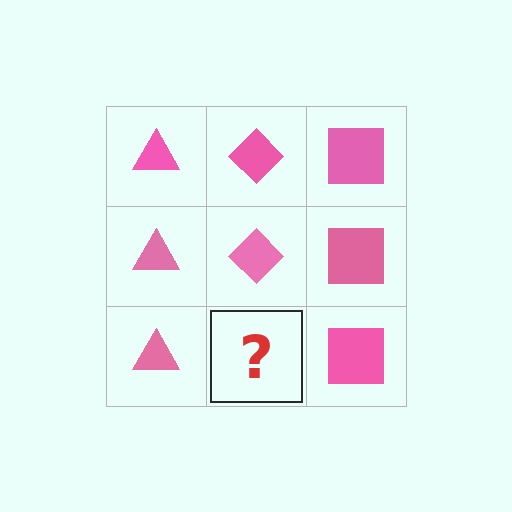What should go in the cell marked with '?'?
The missing cell should contain a pink diamond.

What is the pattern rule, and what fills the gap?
The rule is that each column has a consistent shape. The gap should be filled with a pink diamond.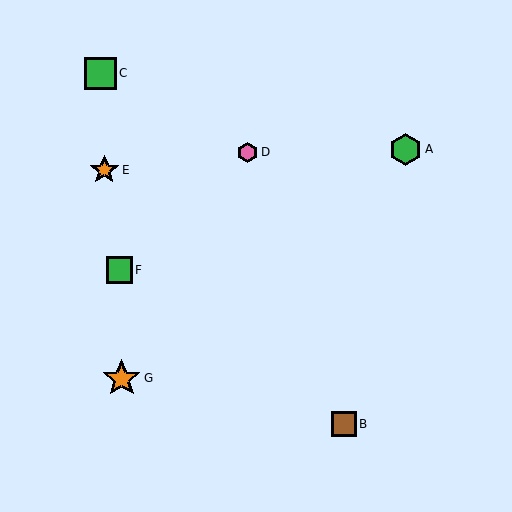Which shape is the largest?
The orange star (labeled G) is the largest.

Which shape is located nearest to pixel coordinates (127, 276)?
The green square (labeled F) at (119, 270) is nearest to that location.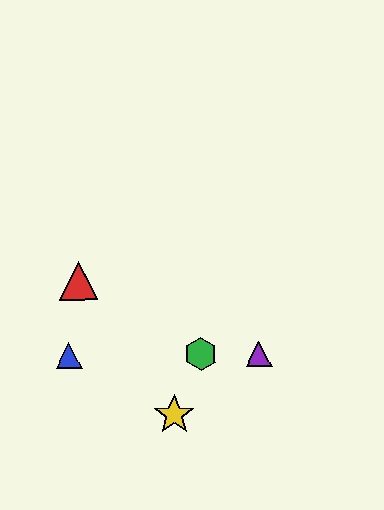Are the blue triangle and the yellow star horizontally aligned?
No, the blue triangle is at y≈355 and the yellow star is at y≈415.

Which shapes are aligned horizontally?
The blue triangle, the green hexagon, the purple triangle are aligned horizontally.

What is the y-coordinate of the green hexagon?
The green hexagon is at y≈354.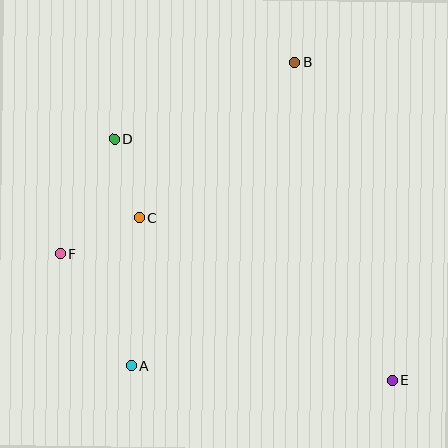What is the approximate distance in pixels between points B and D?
The distance between B and D is approximately 196 pixels.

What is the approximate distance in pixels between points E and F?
The distance between E and F is approximately 356 pixels.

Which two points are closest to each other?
Points C and D are closest to each other.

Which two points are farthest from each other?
Points D and E are farthest from each other.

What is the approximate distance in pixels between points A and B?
The distance between A and B is approximately 344 pixels.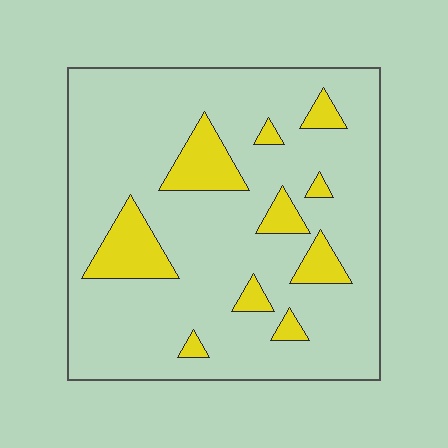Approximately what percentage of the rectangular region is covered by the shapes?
Approximately 15%.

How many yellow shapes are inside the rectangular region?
10.